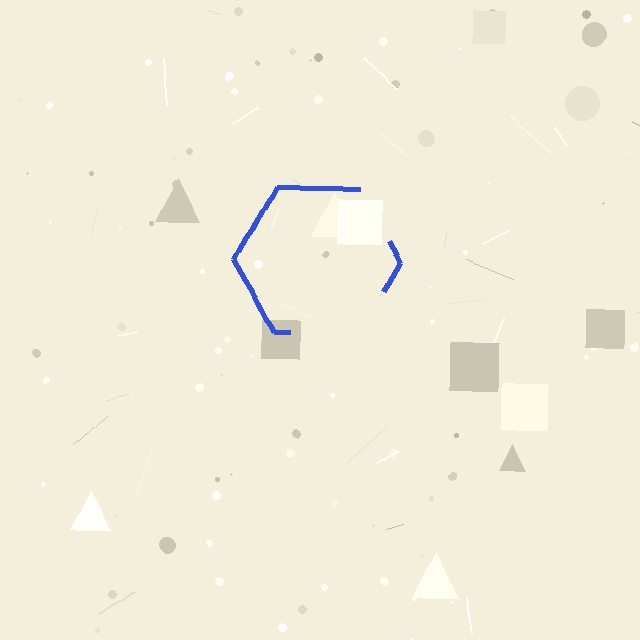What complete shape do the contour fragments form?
The contour fragments form a hexagon.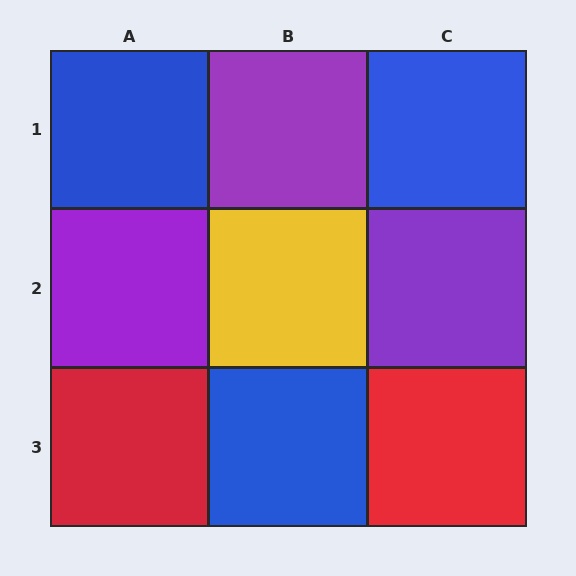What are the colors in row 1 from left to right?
Blue, purple, blue.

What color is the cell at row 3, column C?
Red.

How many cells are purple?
3 cells are purple.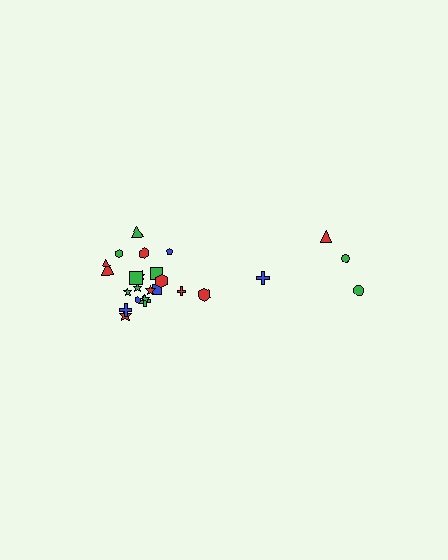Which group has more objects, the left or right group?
The left group.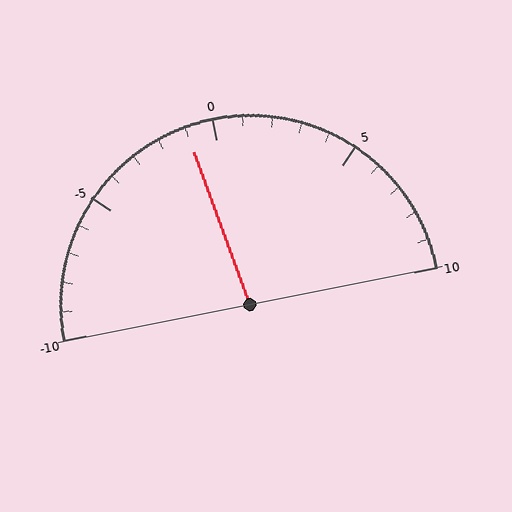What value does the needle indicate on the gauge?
The needle indicates approximately -1.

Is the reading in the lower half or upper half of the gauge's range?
The reading is in the lower half of the range (-10 to 10).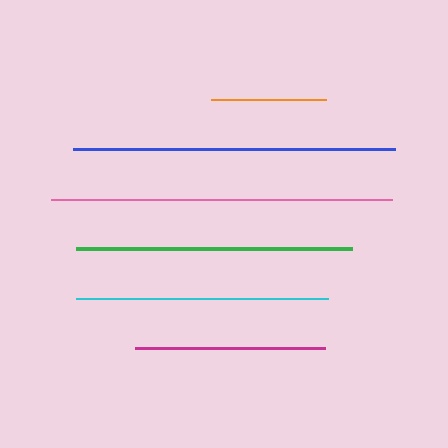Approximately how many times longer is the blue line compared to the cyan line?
The blue line is approximately 1.3 times the length of the cyan line.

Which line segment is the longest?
The pink line is the longest at approximately 341 pixels.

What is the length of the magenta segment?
The magenta segment is approximately 190 pixels long.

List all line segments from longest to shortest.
From longest to shortest: pink, blue, green, cyan, magenta, orange.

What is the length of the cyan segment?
The cyan segment is approximately 252 pixels long.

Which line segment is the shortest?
The orange line is the shortest at approximately 116 pixels.